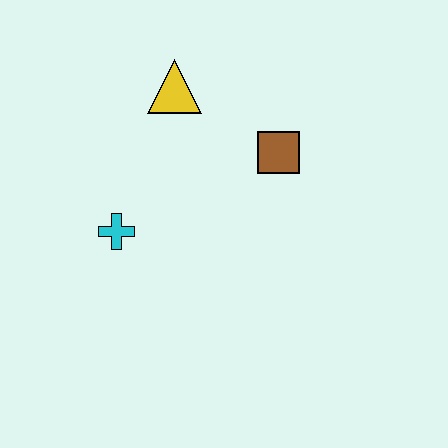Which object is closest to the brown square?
The yellow triangle is closest to the brown square.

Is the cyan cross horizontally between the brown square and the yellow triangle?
No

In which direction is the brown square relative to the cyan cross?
The brown square is to the right of the cyan cross.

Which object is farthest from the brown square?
The cyan cross is farthest from the brown square.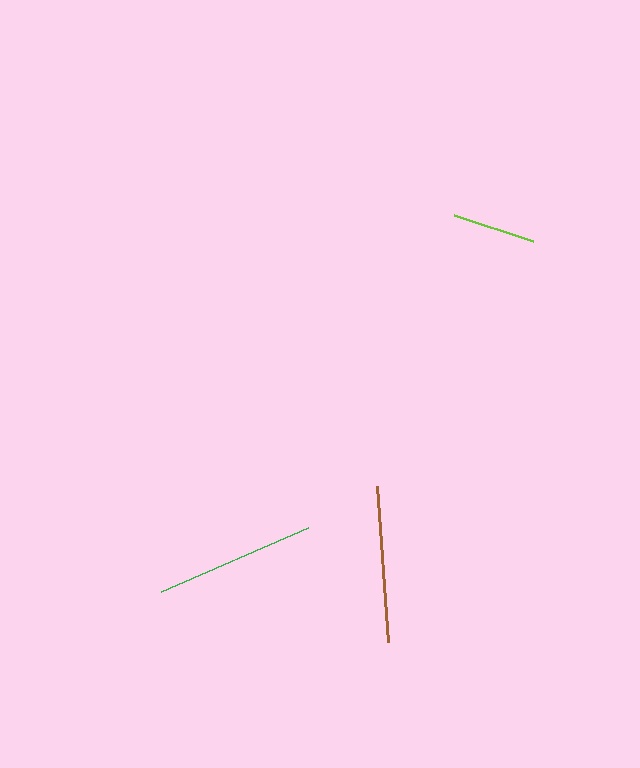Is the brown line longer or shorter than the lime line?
The brown line is longer than the lime line.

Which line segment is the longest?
The green line is the longest at approximately 161 pixels.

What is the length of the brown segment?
The brown segment is approximately 155 pixels long.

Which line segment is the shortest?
The lime line is the shortest at approximately 83 pixels.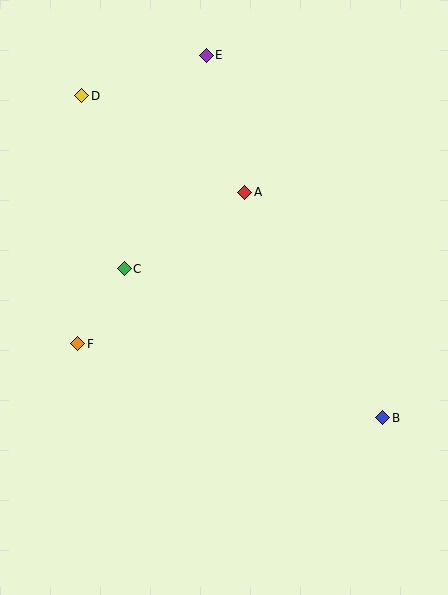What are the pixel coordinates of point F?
Point F is at (78, 344).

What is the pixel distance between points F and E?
The distance between F and E is 316 pixels.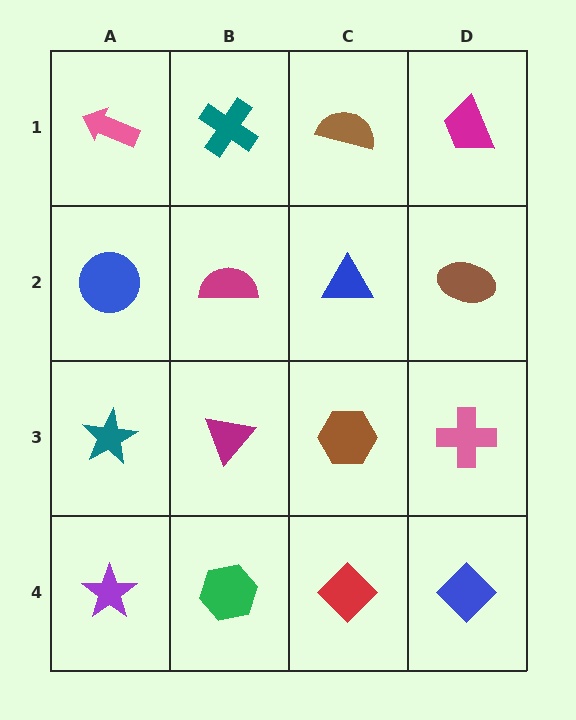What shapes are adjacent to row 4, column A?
A teal star (row 3, column A), a green hexagon (row 4, column B).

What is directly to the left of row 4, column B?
A purple star.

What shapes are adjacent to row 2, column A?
A pink arrow (row 1, column A), a teal star (row 3, column A), a magenta semicircle (row 2, column B).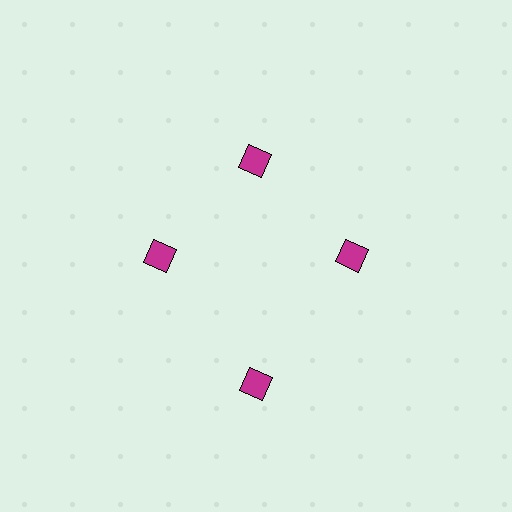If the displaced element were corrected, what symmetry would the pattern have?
It would have 4-fold rotational symmetry — the pattern would map onto itself every 90 degrees.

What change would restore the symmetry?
The symmetry would be restored by moving it inward, back onto the ring so that all 4 squares sit at equal angles and equal distance from the center.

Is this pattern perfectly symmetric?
No. The 4 magenta squares are arranged in a ring, but one element near the 6 o'clock position is pushed outward from the center, breaking the 4-fold rotational symmetry.